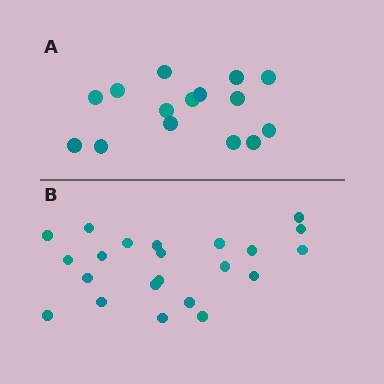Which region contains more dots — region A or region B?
Region B (the bottom region) has more dots.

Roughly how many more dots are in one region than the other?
Region B has roughly 8 or so more dots than region A.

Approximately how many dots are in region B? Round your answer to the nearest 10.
About 20 dots. (The exact count is 22, which rounds to 20.)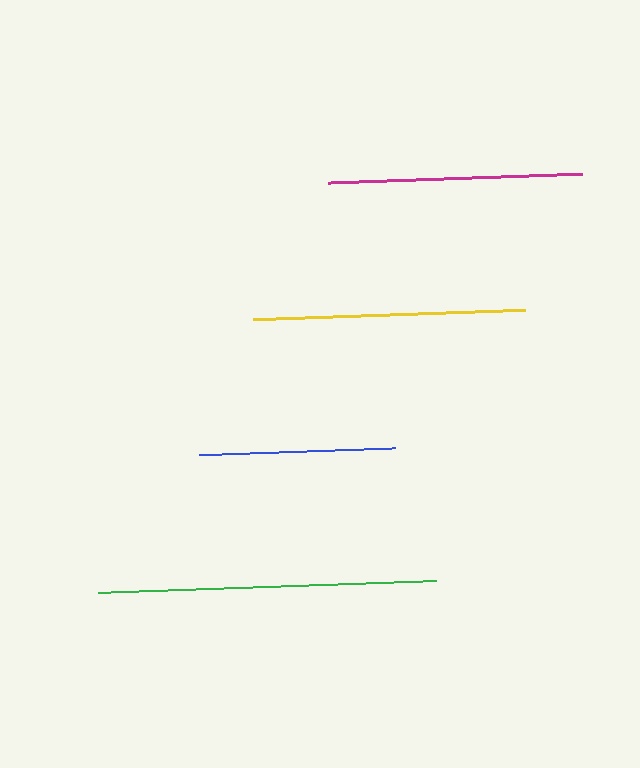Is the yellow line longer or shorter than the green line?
The green line is longer than the yellow line.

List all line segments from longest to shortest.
From longest to shortest: green, yellow, magenta, blue.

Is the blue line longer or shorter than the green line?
The green line is longer than the blue line.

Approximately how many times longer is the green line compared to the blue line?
The green line is approximately 1.7 times the length of the blue line.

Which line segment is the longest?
The green line is the longest at approximately 338 pixels.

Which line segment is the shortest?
The blue line is the shortest at approximately 196 pixels.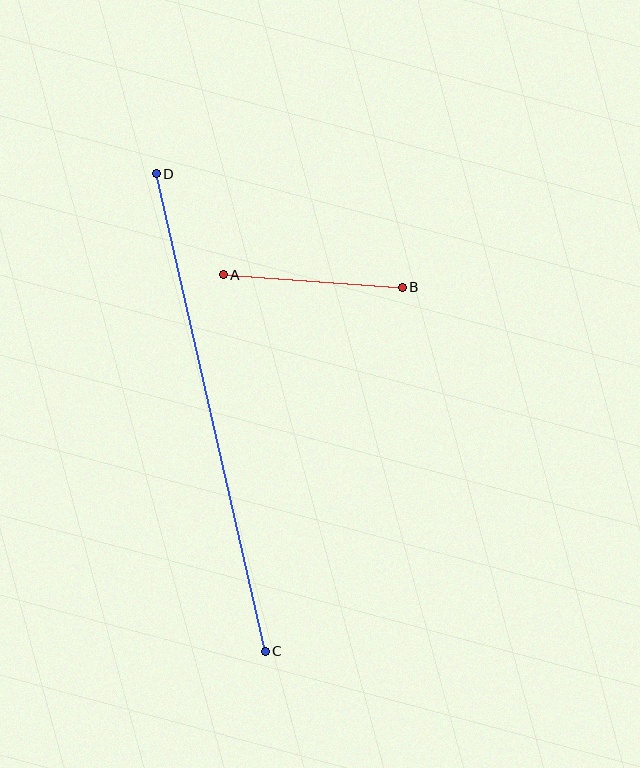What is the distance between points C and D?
The distance is approximately 490 pixels.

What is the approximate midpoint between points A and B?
The midpoint is at approximately (313, 281) pixels.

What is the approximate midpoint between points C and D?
The midpoint is at approximately (211, 413) pixels.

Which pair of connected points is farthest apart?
Points C and D are farthest apart.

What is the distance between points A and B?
The distance is approximately 179 pixels.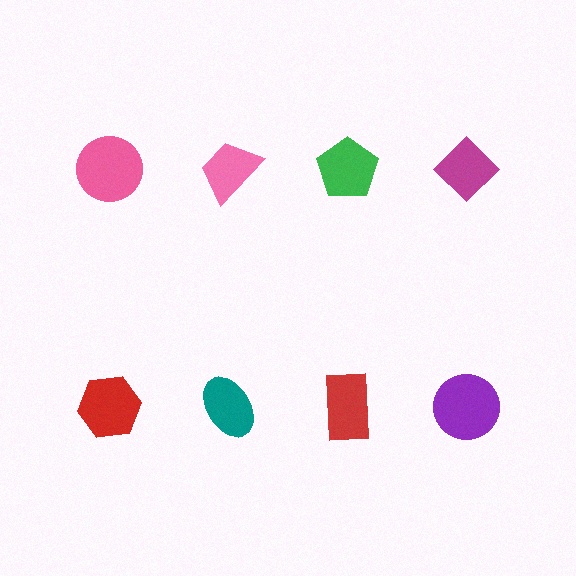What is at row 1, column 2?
A pink trapezoid.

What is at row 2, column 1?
A red hexagon.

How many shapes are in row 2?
4 shapes.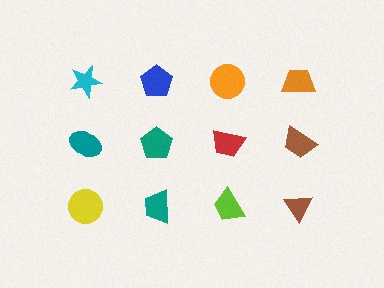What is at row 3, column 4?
A brown triangle.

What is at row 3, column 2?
A teal trapezoid.